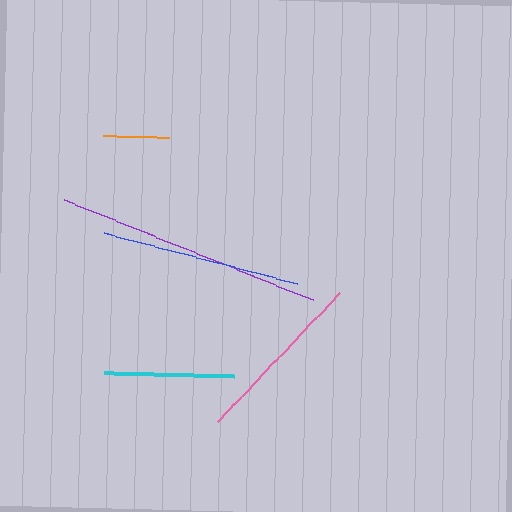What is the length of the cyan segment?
The cyan segment is approximately 130 pixels long.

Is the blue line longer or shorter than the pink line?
The blue line is longer than the pink line.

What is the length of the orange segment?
The orange segment is approximately 67 pixels long.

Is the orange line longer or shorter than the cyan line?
The cyan line is longer than the orange line.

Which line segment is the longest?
The purple line is the longest at approximately 269 pixels.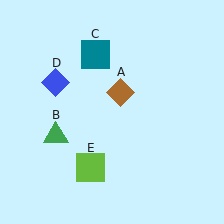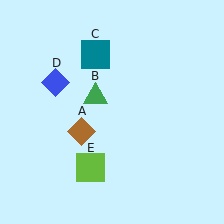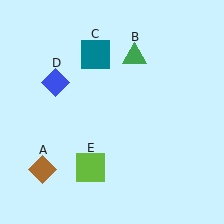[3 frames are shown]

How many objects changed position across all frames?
2 objects changed position: brown diamond (object A), green triangle (object B).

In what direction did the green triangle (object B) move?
The green triangle (object B) moved up and to the right.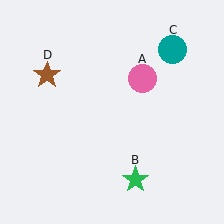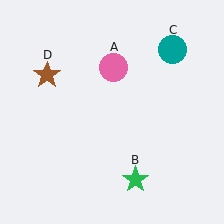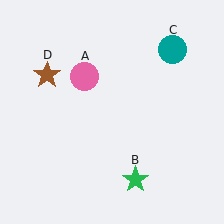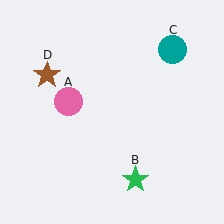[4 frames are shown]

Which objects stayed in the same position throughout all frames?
Green star (object B) and teal circle (object C) and brown star (object D) remained stationary.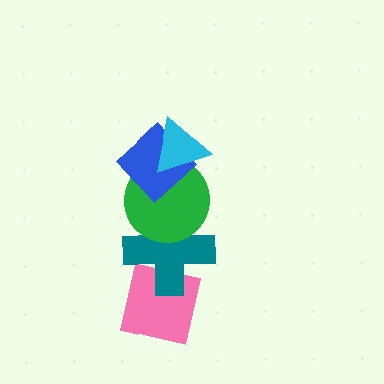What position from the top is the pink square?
The pink square is 5th from the top.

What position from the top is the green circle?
The green circle is 3rd from the top.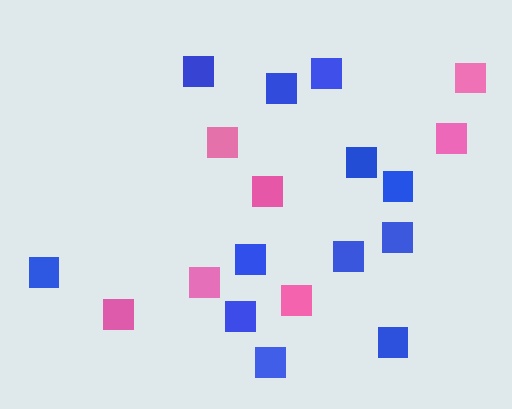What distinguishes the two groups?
There are 2 groups: one group of pink squares (7) and one group of blue squares (12).